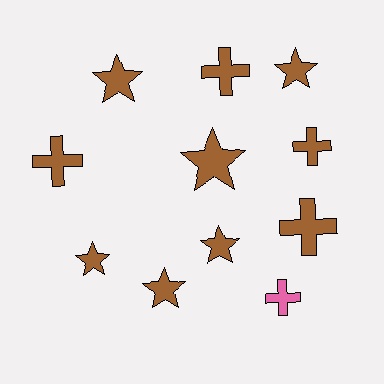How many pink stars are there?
There are no pink stars.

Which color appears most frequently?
Brown, with 10 objects.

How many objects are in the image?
There are 11 objects.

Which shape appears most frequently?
Star, with 6 objects.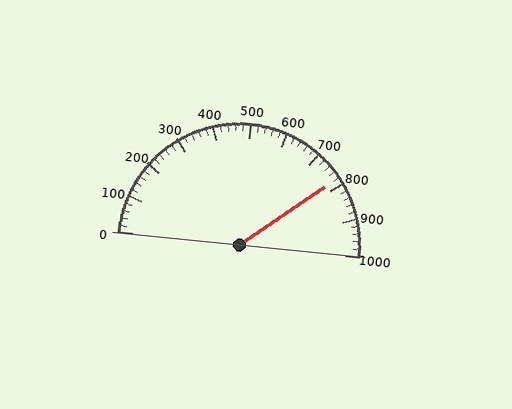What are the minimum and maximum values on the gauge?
The gauge ranges from 0 to 1000.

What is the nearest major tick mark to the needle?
The nearest major tick mark is 800.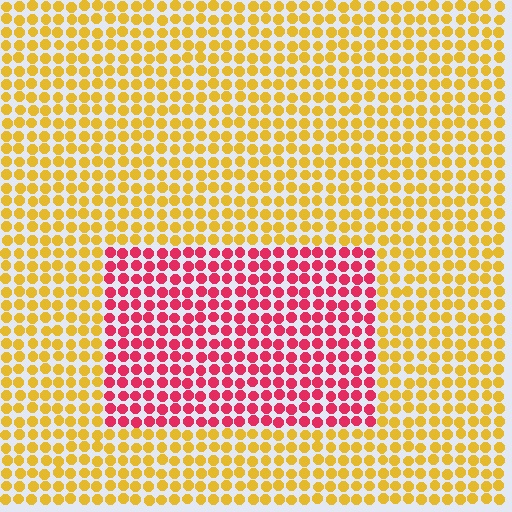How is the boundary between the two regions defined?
The boundary is defined purely by a slight shift in hue (about 63 degrees). Spacing, size, and orientation are identical on both sides.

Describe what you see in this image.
The image is filled with small yellow elements in a uniform arrangement. A rectangle-shaped region is visible where the elements are tinted to a slightly different hue, forming a subtle color boundary.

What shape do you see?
I see a rectangle.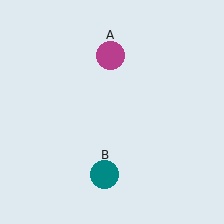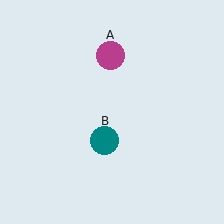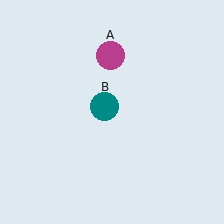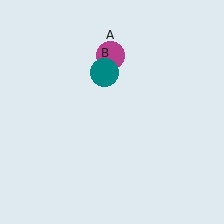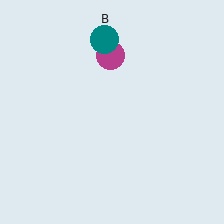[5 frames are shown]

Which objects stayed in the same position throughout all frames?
Magenta circle (object A) remained stationary.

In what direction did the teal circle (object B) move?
The teal circle (object B) moved up.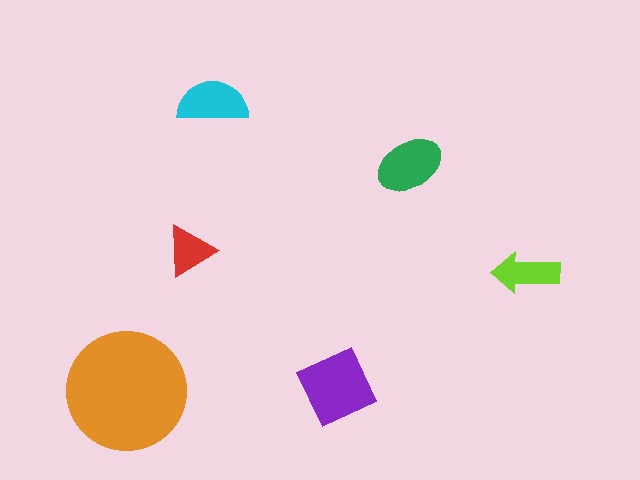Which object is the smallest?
The red triangle.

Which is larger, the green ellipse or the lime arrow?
The green ellipse.